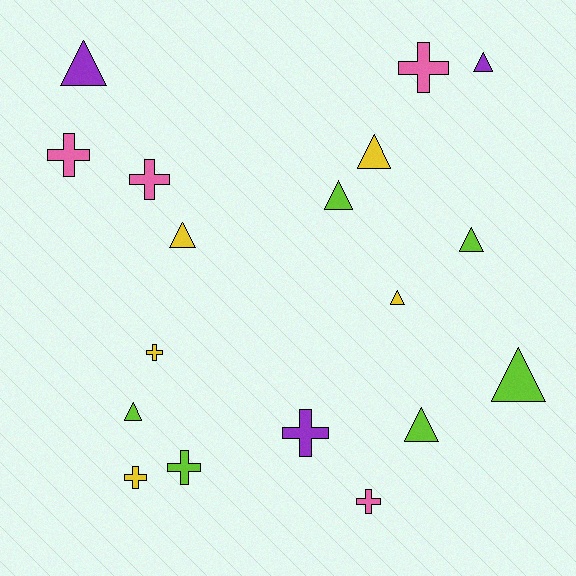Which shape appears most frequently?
Triangle, with 10 objects.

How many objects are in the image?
There are 18 objects.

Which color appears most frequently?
Lime, with 6 objects.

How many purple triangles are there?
There are 2 purple triangles.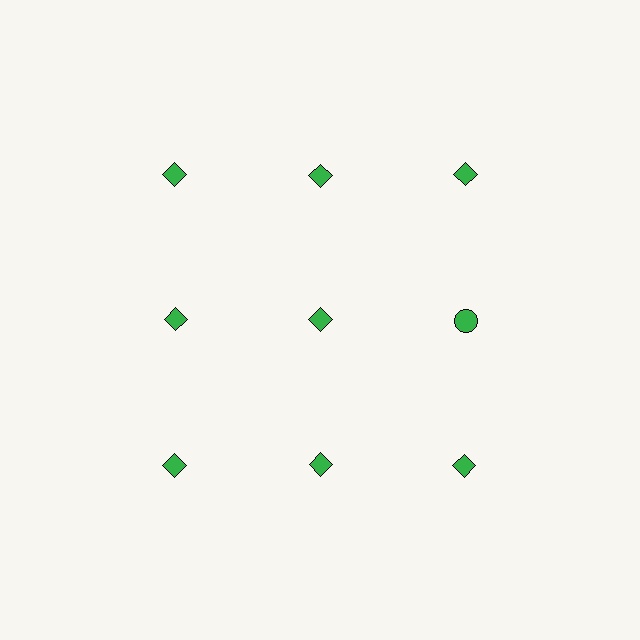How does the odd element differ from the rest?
It has a different shape: circle instead of diamond.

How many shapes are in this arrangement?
There are 9 shapes arranged in a grid pattern.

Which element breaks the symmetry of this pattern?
The green circle in the second row, center column breaks the symmetry. All other shapes are green diamonds.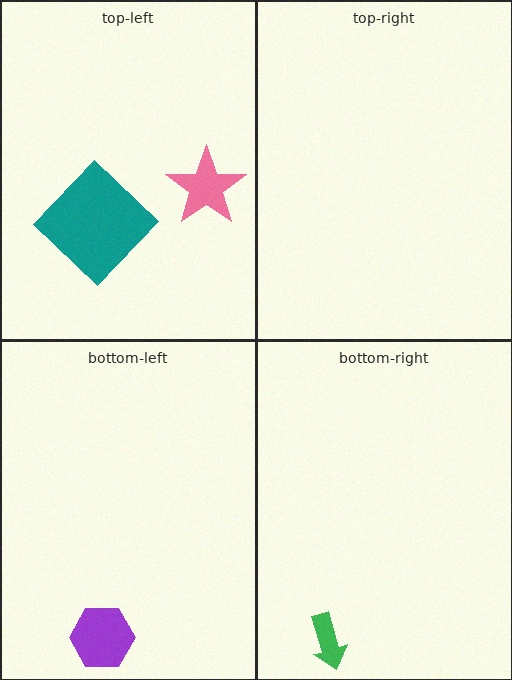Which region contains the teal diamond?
The top-left region.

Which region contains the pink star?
The top-left region.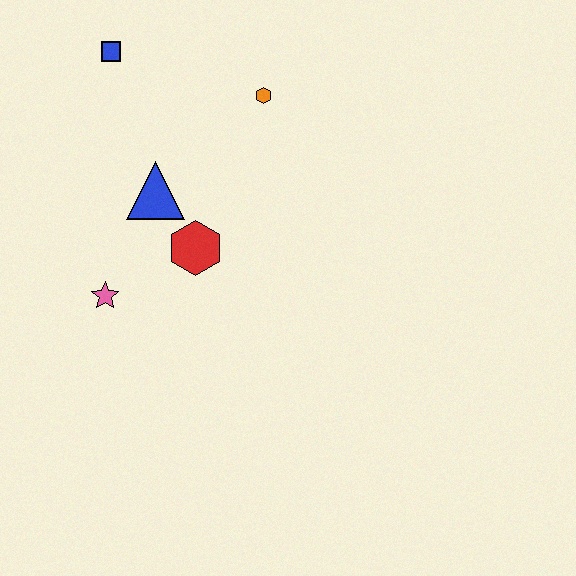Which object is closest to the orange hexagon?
The blue triangle is closest to the orange hexagon.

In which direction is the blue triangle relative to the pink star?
The blue triangle is above the pink star.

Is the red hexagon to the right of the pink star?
Yes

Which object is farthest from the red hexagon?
The blue square is farthest from the red hexagon.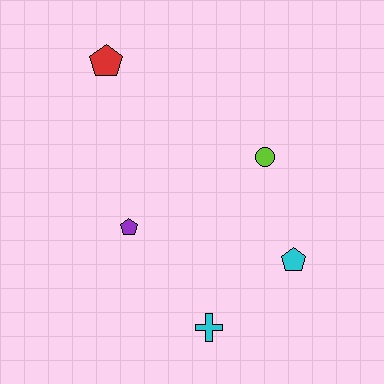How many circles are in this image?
There is 1 circle.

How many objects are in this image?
There are 5 objects.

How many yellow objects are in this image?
There are no yellow objects.